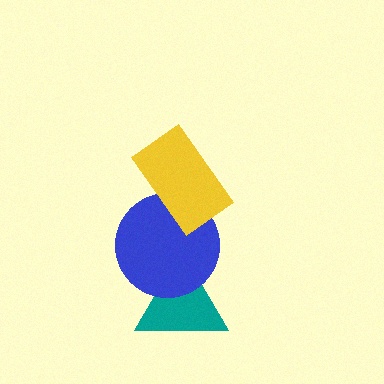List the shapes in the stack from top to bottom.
From top to bottom: the yellow rectangle, the blue circle, the teal triangle.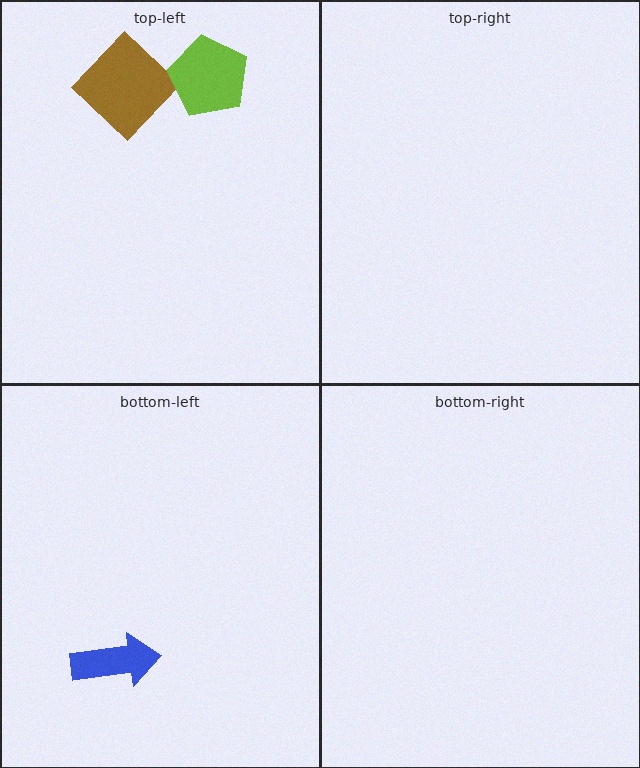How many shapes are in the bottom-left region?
1.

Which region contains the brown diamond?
The top-left region.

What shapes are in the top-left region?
The brown diamond, the lime pentagon.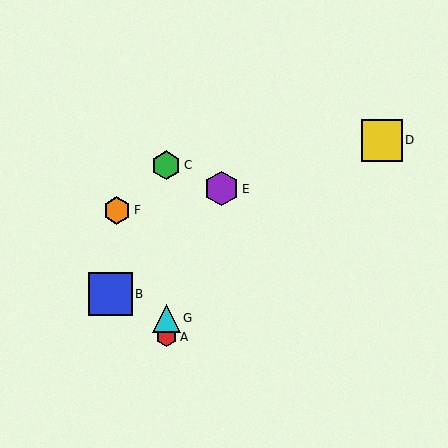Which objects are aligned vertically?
Objects A, C, G are aligned vertically.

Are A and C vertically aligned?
Yes, both are at x≈166.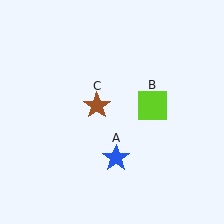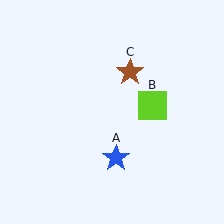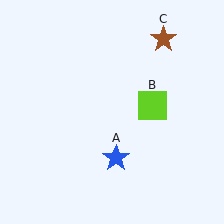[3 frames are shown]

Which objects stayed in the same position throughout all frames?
Blue star (object A) and lime square (object B) remained stationary.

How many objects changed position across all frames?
1 object changed position: brown star (object C).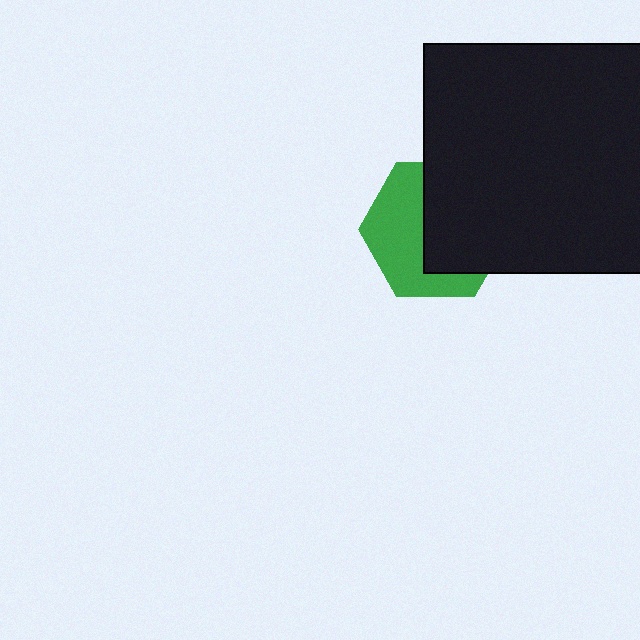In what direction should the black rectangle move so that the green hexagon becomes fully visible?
The black rectangle should move right. That is the shortest direction to clear the overlap and leave the green hexagon fully visible.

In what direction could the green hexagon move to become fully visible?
The green hexagon could move left. That would shift it out from behind the black rectangle entirely.